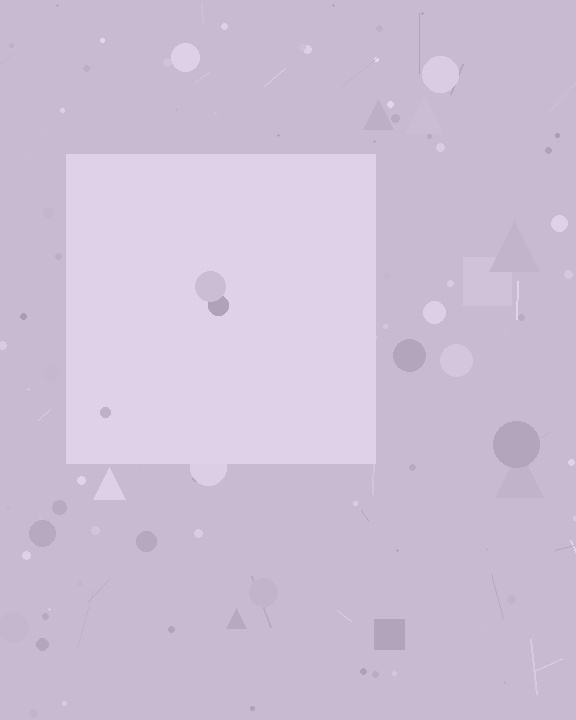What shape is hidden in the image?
A square is hidden in the image.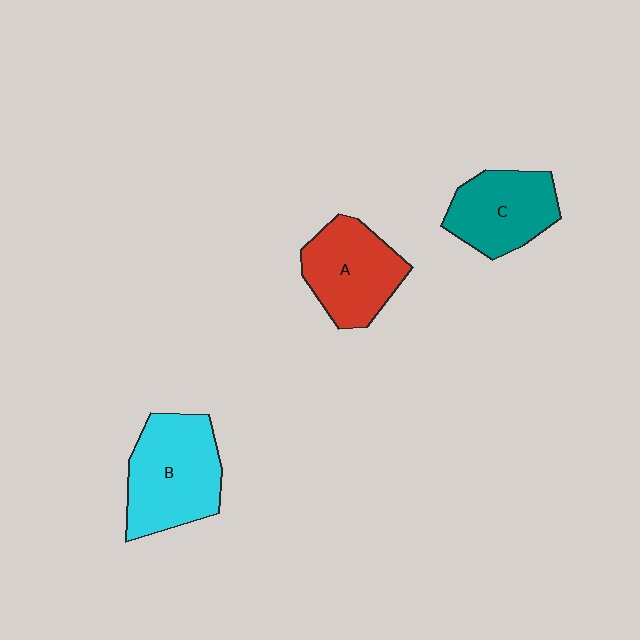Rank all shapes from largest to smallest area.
From largest to smallest: B (cyan), A (red), C (teal).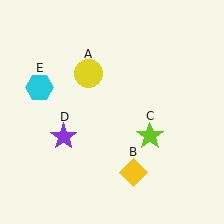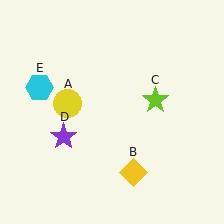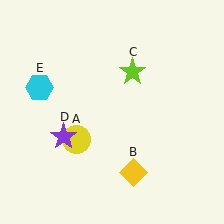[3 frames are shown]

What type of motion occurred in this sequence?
The yellow circle (object A), lime star (object C) rotated counterclockwise around the center of the scene.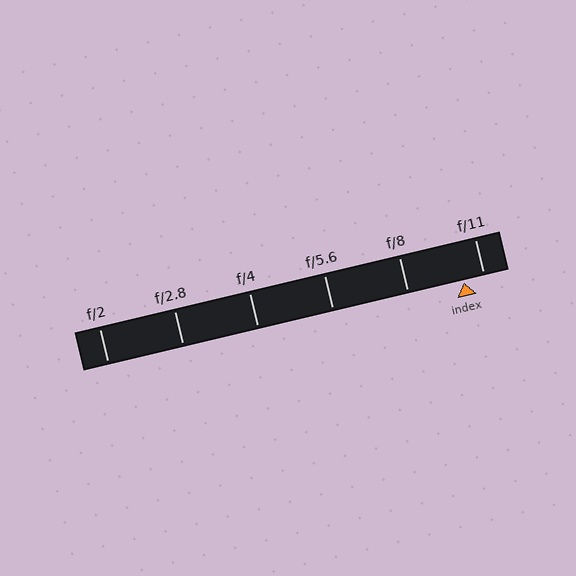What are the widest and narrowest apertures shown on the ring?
The widest aperture shown is f/2 and the narrowest is f/11.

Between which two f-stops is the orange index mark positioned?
The index mark is between f/8 and f/11.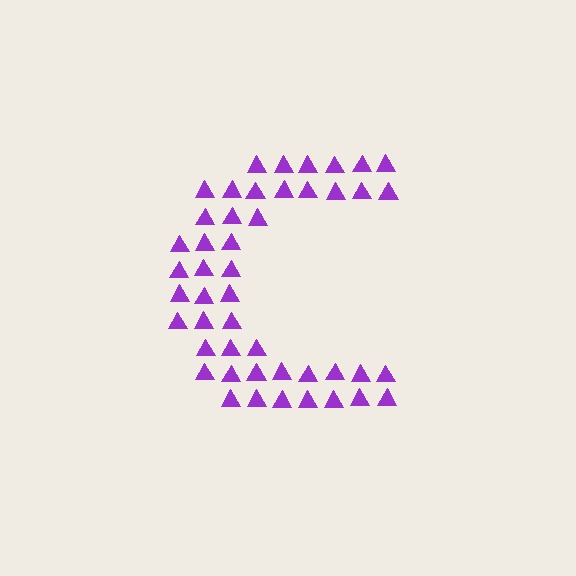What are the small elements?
The small elements are triangles.